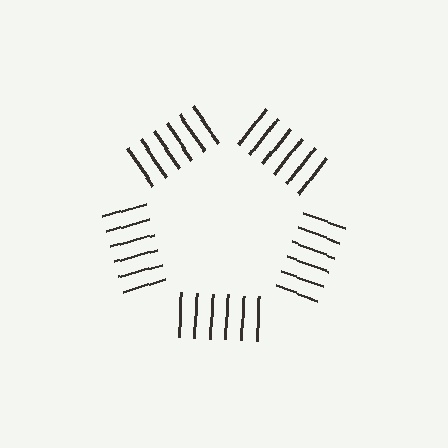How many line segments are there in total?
30 — 6 along each of the 5 edges.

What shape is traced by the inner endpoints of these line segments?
An illusory pentagon — the line segments terminate on its edges but no continuous stroke is drawn.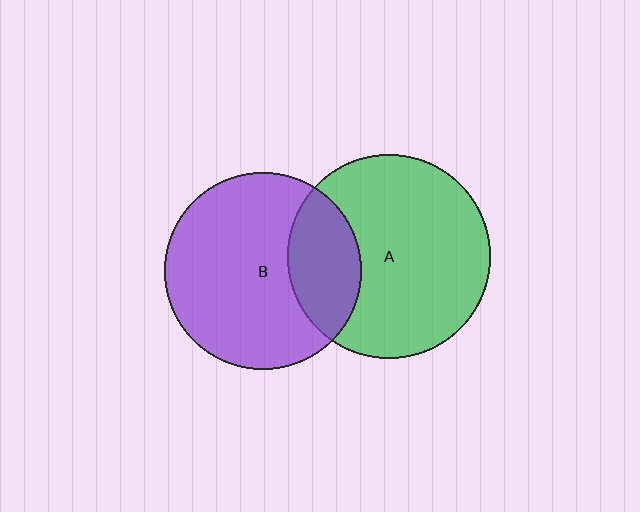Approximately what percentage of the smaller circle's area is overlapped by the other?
Approximately 25%.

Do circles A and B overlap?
Yes.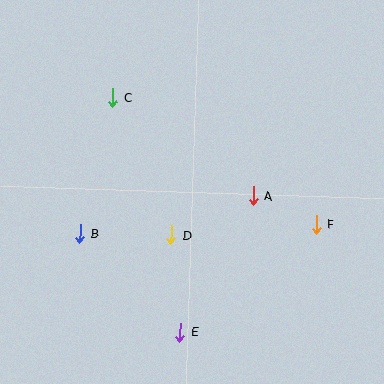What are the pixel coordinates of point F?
Point F is at (316, 224).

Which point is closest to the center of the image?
Point D at (171, 235) is closest to the center.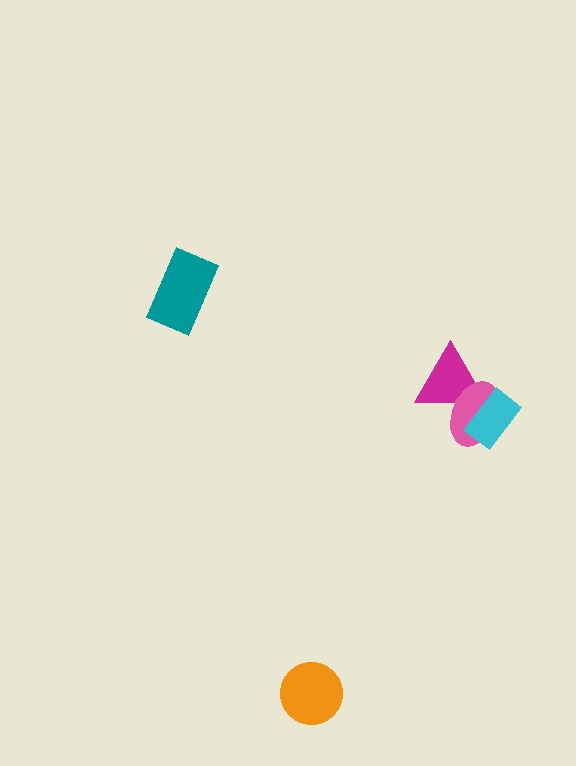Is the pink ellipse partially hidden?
Yes, it is partially covered by another shape.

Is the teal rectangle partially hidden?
No, no other shape covers it.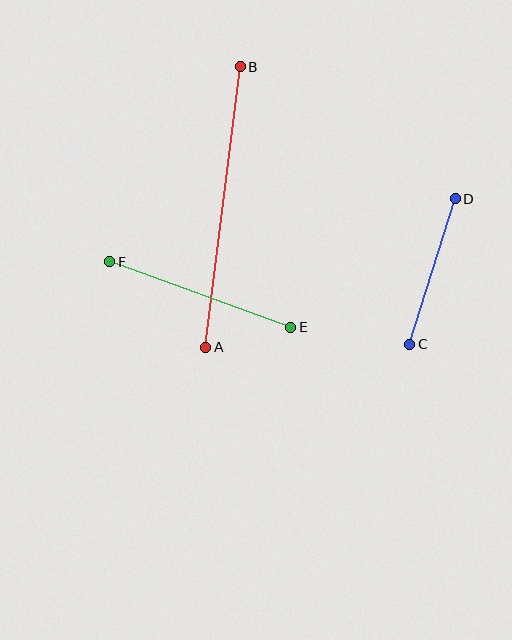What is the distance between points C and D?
The distance is approximately 152 pixels.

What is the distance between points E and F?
The distance is approximately 193 pixels.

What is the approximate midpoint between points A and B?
The midpoint is at approximately (223, 207) pixels.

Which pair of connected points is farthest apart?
Points A and B are farthest apart.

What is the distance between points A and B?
The distance is approximately 283 pixels.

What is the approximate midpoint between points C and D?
The midpoint is at approximately (433, 272) pixels.